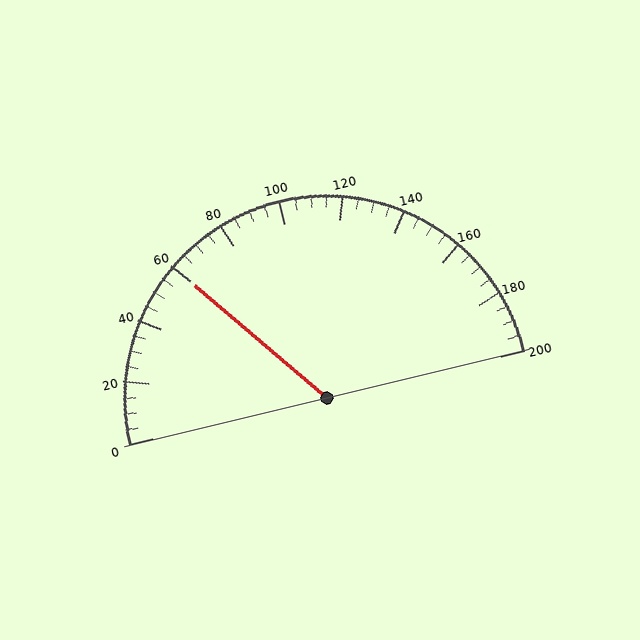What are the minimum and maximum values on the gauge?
The gauge ranges from 0 to 200.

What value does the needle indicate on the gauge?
The needle indicates approximately 60.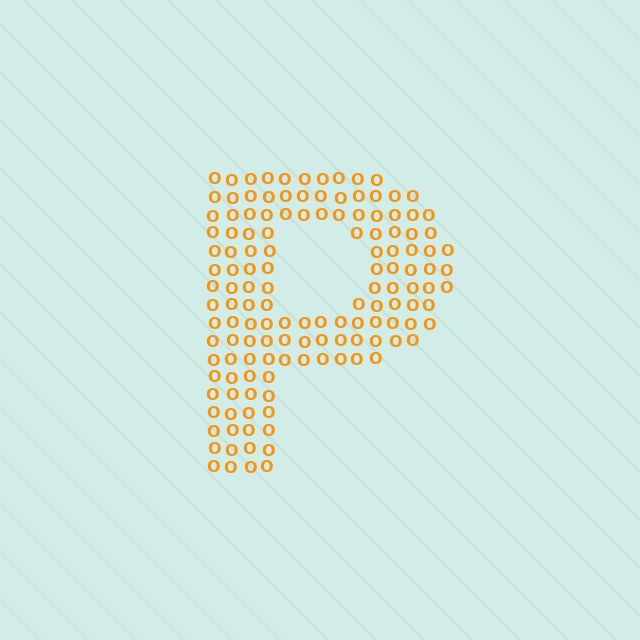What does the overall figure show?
The overall figure shows the letter P.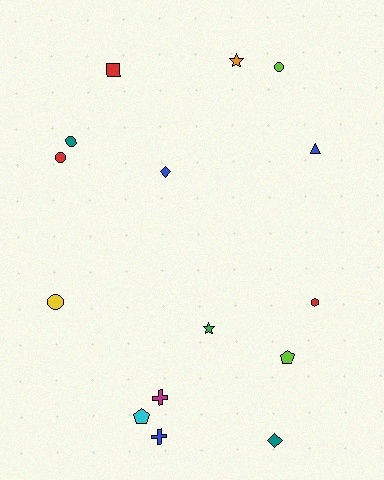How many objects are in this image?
There are 15 objects.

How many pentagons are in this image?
There are 2 pentagons.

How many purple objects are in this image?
There are no purple objects.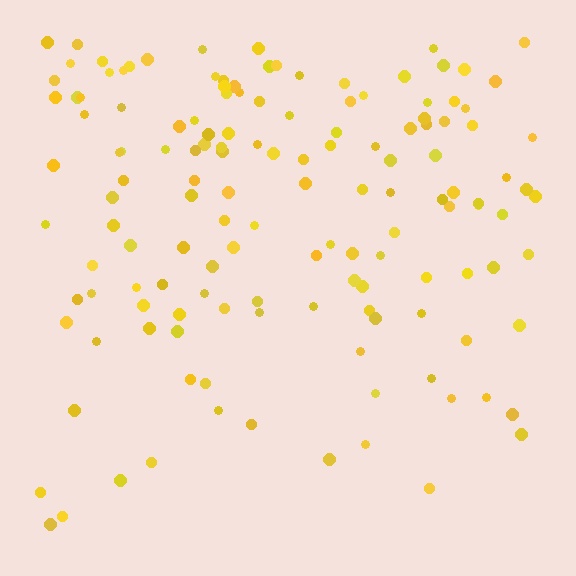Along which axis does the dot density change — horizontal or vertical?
Vertical.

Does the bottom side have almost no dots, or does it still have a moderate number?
Still a moderate number, just noticeably fewer than the top.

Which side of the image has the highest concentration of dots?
The top.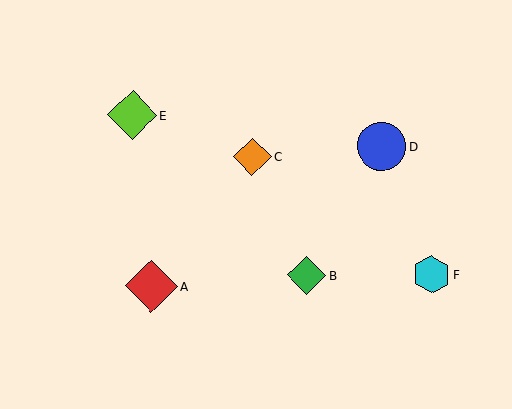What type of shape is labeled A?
Shape A is a red diamond.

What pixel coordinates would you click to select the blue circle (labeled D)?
Click at (381, 147) to select the blue circle D.